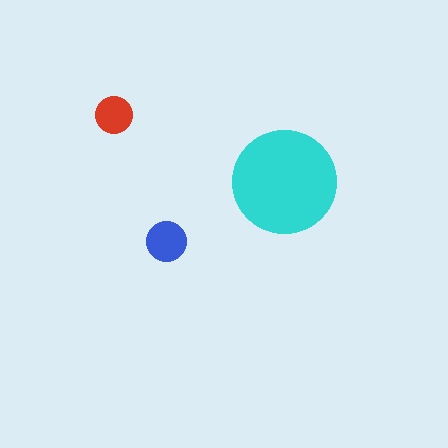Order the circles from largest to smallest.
the cyan one, the blue one, the red one.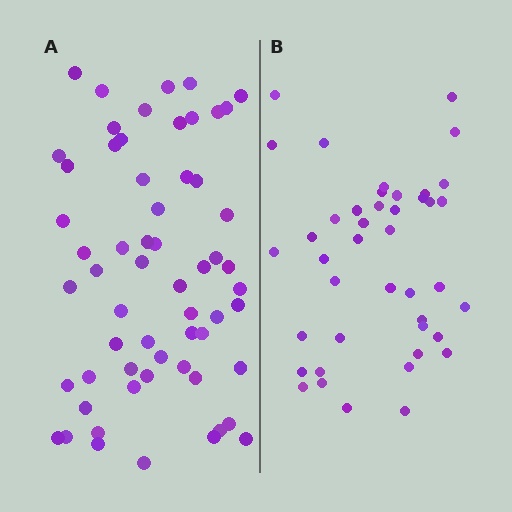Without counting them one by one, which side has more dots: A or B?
Region A (the left region) has more dots.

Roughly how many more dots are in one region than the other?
Region A has approximately 20 more dots than region B.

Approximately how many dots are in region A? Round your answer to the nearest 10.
About 60 dots.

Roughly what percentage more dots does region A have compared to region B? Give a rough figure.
About 45% more.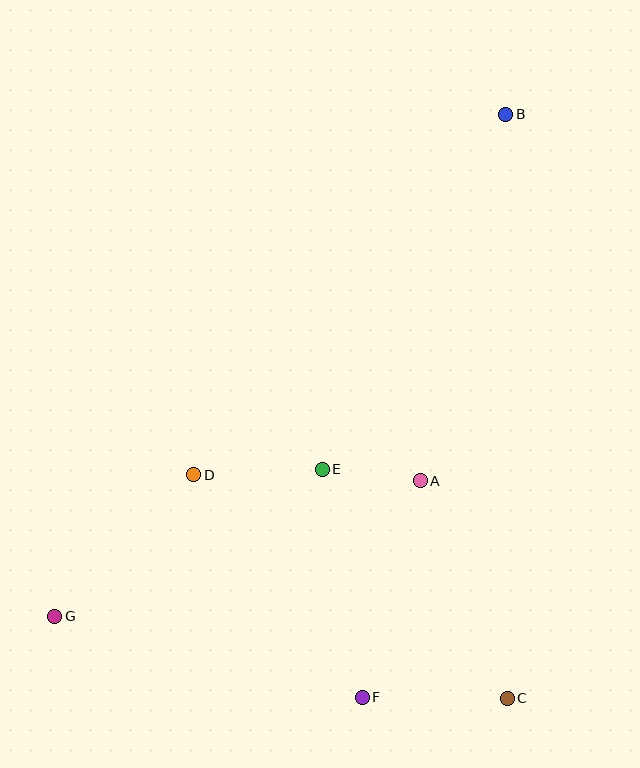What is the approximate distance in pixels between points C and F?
The distance between C and F is approximately 145 pixels.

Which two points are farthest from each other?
Points B and G are farthest from each other.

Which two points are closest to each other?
Points A and E are closest to each other.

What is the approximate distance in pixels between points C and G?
The distance between C and G is approximately 460 pixels.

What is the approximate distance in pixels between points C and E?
The distance between C and E is approximately 294 pixels.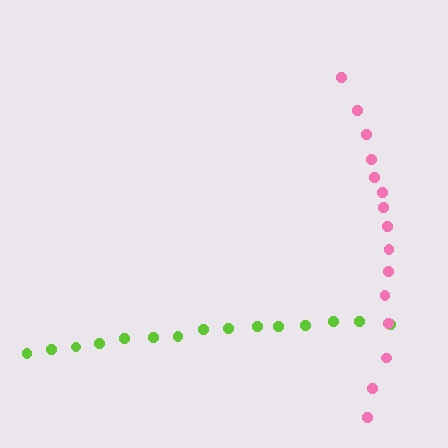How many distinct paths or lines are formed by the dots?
There are 2 distinct paths.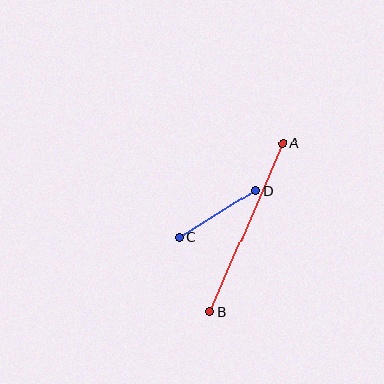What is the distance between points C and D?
The distance is approximately 90 pixels.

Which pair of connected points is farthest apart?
Points A and B are farthest apart.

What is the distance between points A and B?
The distance is approximately 184 pixels.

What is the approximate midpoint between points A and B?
The midpoint is at approximately (246, 228) pixels.